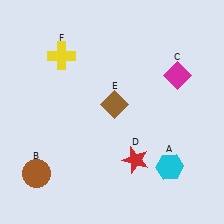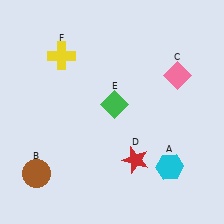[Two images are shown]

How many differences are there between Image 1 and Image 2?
There are 2 differences between the two images.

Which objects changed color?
C changed from magenta to pink. E changed from brown to green.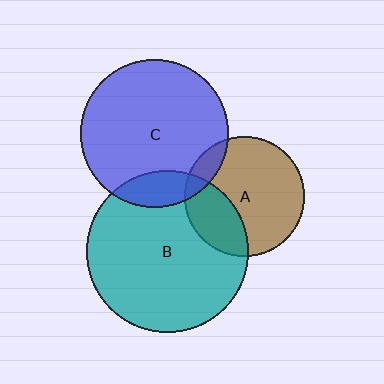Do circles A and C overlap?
Yes.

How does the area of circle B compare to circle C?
Approximately 1.2 times.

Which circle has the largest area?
Circle B (teal).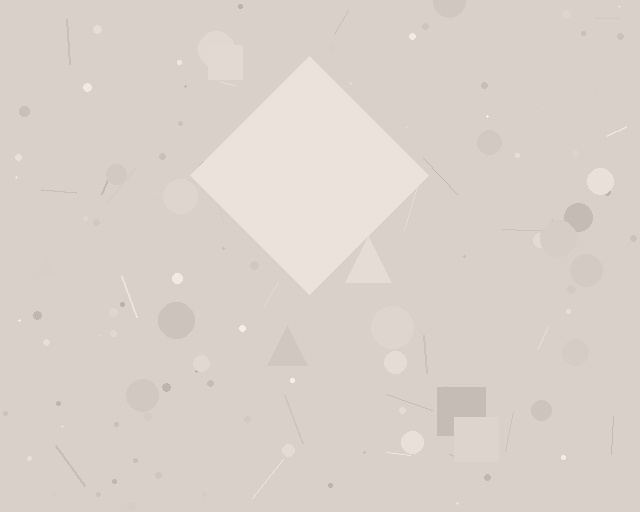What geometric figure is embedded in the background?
A diamond is embedded in the background.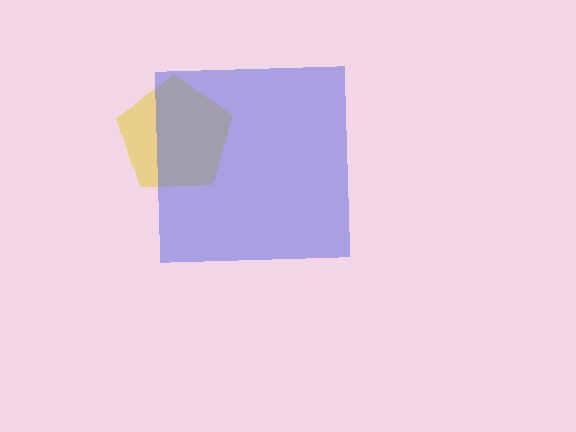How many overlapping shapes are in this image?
There are 2 overlapping shapes in the image.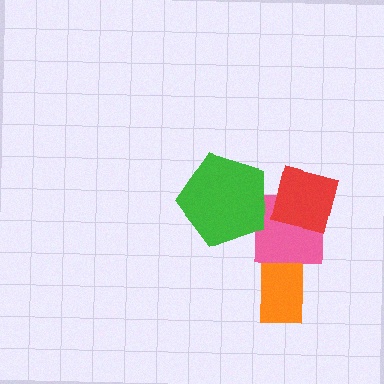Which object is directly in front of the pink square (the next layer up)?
The red square is directly in front of the pink square.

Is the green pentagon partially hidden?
No, no other shape covers it.